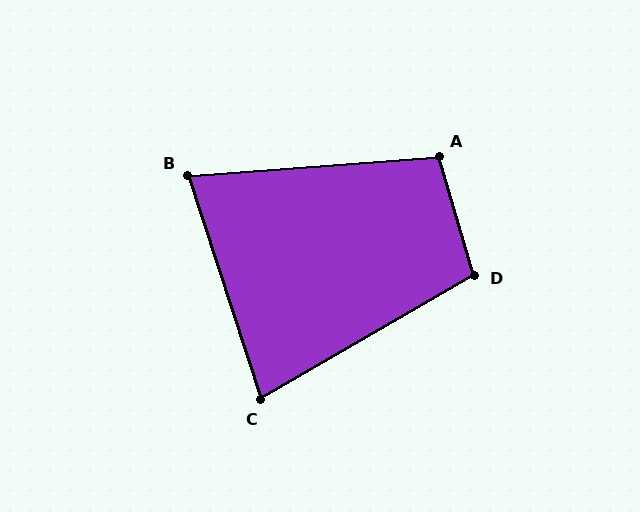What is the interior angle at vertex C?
Approximately 78 degrees (acute).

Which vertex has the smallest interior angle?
B, at approximately 76 degrees.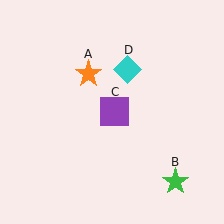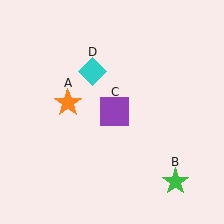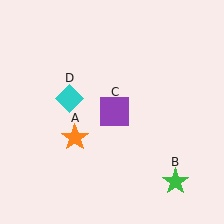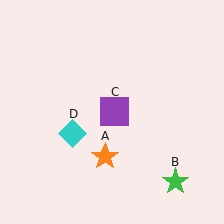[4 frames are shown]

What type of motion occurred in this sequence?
The orange star (object A), cyan diamond (object D) rotated counterclockwise around the center of the scene.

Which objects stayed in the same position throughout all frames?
Green star (object B) and purple square (object C) remained stationary.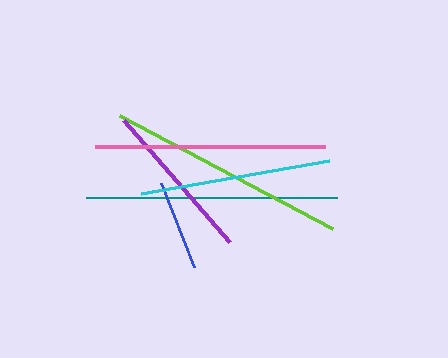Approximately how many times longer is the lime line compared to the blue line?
The lime line is approximately 2.7 times the length of the blue line.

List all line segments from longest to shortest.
From longest to shortest: teal, lime, pink, cyan, purple, blue.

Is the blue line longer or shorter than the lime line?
The lime line is longer than the blue line.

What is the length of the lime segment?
The lime segment is approximately 241 pixels long.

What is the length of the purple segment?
The purple segment is approximately 161 pixels long.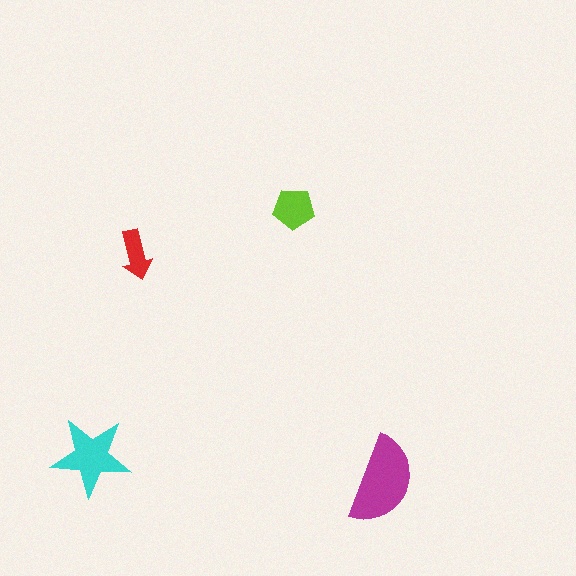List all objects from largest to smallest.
The magenta semicircle, the cyan star, the lime pentagon, the red arrow.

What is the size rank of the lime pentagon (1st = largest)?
3rd.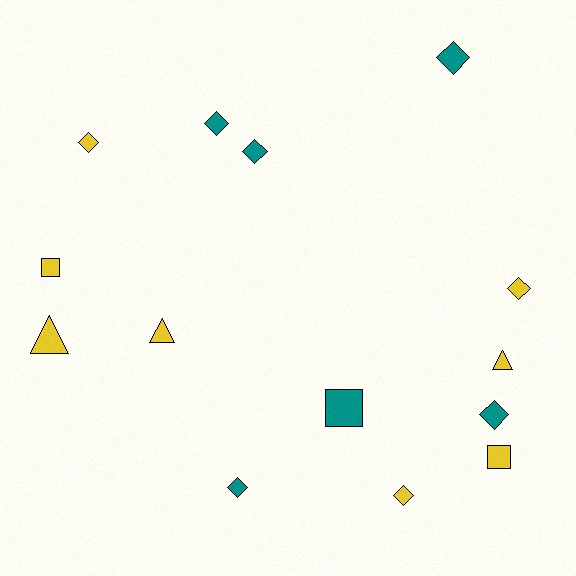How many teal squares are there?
There is 1 teal square.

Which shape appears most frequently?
Diamond, with 8 objects.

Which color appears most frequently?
Yellow, with 8 objects.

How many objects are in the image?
There are 14 objects.